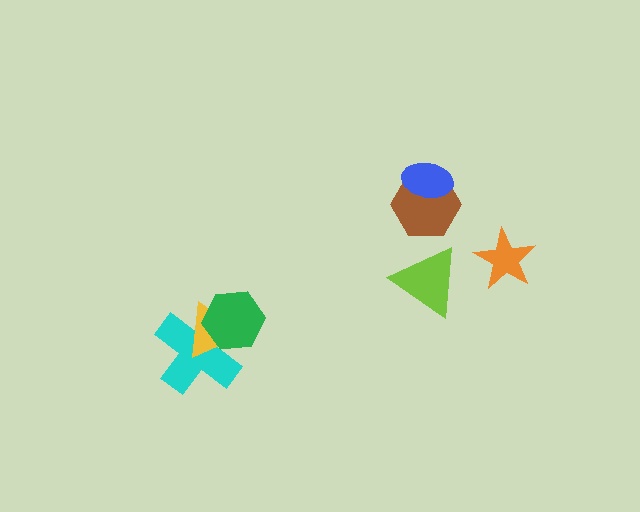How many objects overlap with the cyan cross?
2 objects overlap with the cyan cross.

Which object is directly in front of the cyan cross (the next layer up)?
The yellow triangle is directly in front of the cyan cross.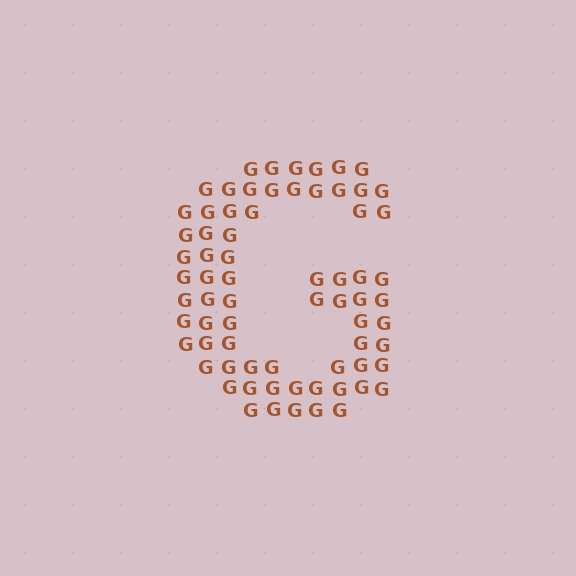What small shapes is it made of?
It is made of small letter G's.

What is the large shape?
The large shape is the letter G.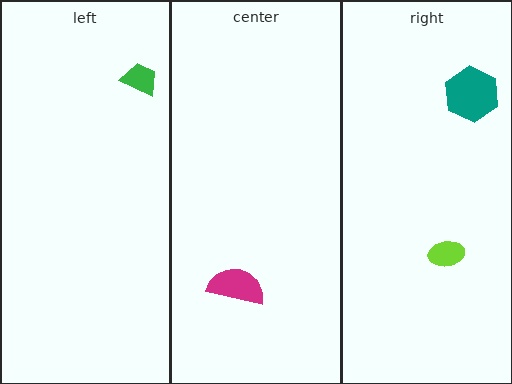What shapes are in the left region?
The green trapezoid.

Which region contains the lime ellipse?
The right region.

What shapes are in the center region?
The magenta semicircle.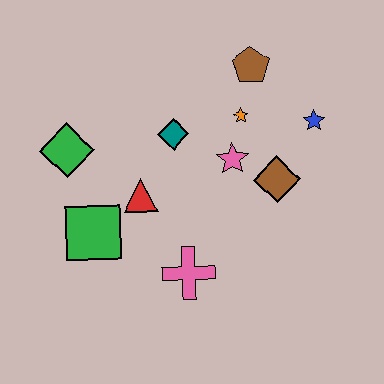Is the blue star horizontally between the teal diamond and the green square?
No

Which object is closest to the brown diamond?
The pink star is closest to the brown diamond.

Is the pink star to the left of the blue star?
Yes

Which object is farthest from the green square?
The blue star is farthest from the green square.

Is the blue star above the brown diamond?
Yes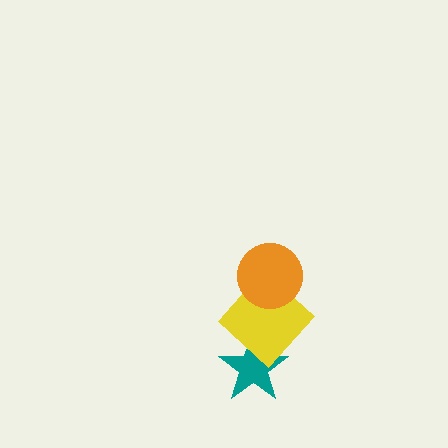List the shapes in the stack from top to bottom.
From top to bottom: the orange circle, the yellow diamond, the teal star.